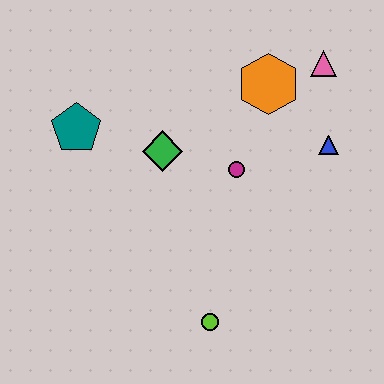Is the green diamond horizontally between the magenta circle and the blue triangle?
No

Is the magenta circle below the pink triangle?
Yes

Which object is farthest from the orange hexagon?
The lime circle is farthest from the orange hexagon.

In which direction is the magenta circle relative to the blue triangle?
The magenta circle is to the left of the blue triangle.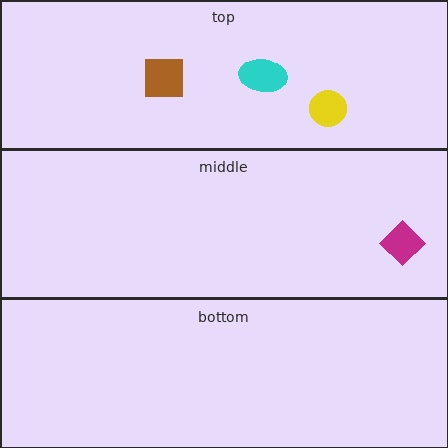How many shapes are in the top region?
3.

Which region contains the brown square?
The top region.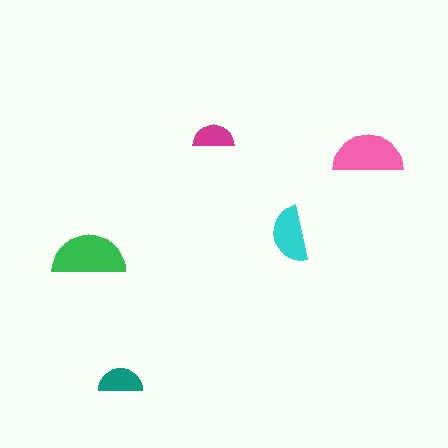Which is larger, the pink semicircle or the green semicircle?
The green one.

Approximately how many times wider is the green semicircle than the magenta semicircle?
About 2 times wider.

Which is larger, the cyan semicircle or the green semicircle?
The green one.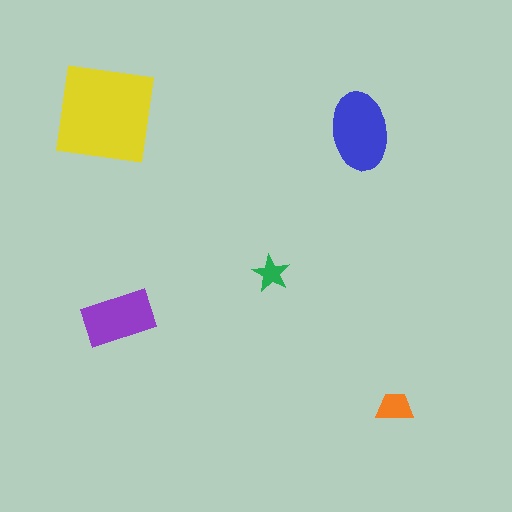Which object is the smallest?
The green star.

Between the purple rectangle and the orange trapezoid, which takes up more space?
The purple rectangle.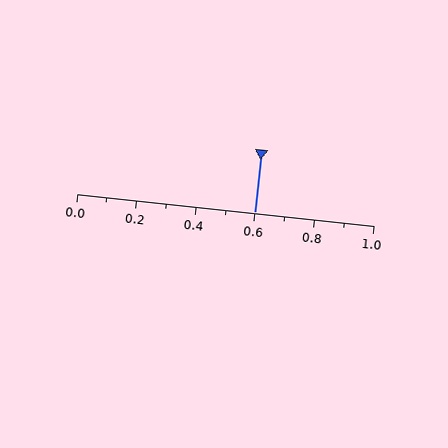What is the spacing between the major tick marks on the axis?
The major ticks are spaced 0.2 apart.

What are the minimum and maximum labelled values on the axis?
The axis runs from 0.0 to 1.0.